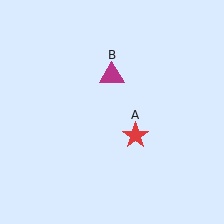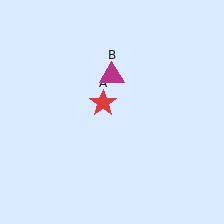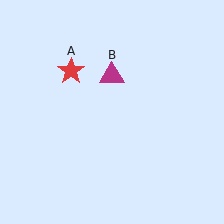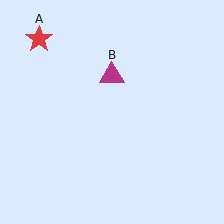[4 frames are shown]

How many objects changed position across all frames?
1 object changed position: red star (object A).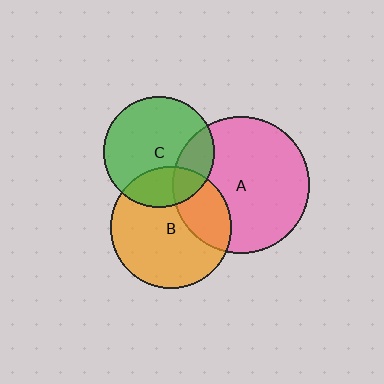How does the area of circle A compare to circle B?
Approximately 1.3 times.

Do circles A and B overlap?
Yes.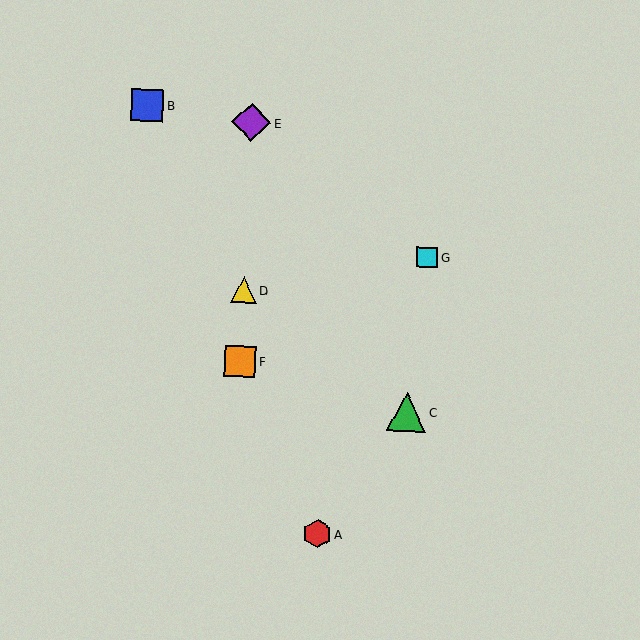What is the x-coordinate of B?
Object B is at x≈147.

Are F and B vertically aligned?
No, F is at x≈240 and B is at x≈147.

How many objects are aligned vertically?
3 objects (D, E, F) are aligned vertically.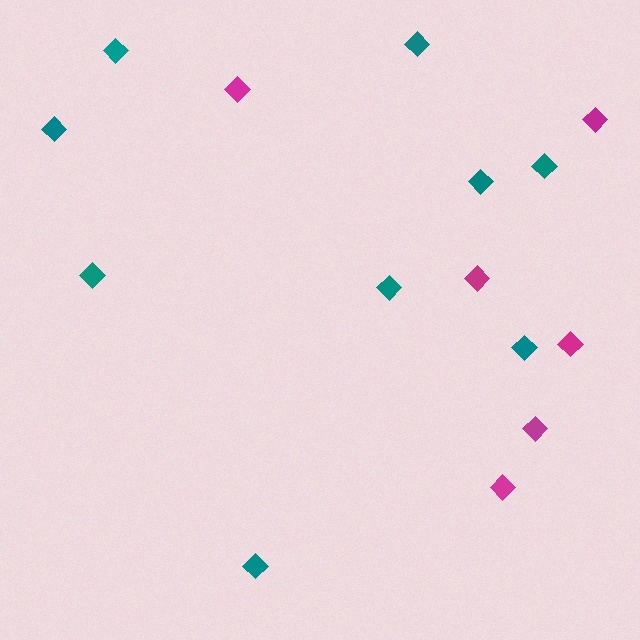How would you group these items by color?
There are 2 groups: one group of magenta diamonds (6) and one group of teal diamonds (9).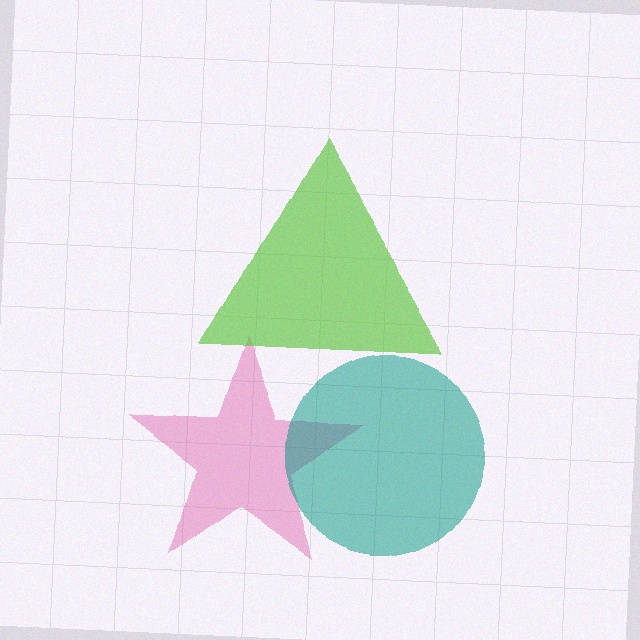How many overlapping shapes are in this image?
There are 3 overlapping shapes in the image.